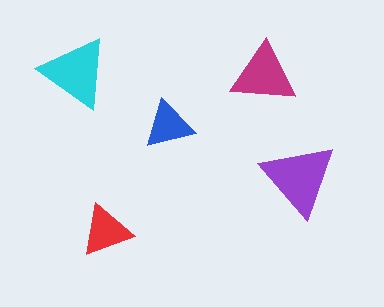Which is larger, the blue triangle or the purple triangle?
The purple one.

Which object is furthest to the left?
The cyan triangle is leftmost.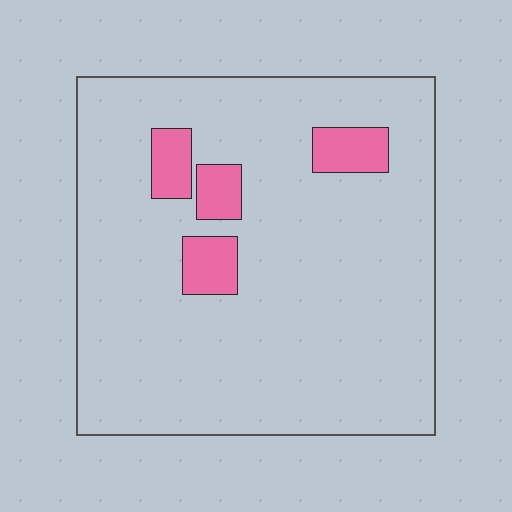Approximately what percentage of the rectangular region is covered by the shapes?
Approximately 10%.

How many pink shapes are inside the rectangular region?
4.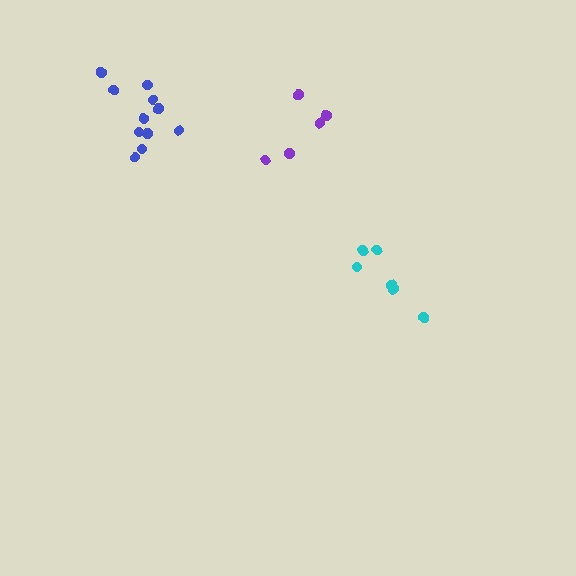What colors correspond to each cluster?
The clusters are colored: cyan, purple, blue.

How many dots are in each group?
Group 1: 6 dots, Group 2: 5 dots, Group 3: 11 dots (22 total).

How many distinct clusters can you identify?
There are 3 distinct clusters.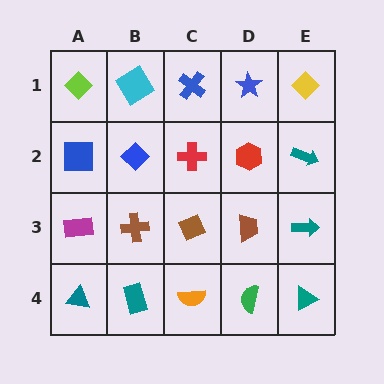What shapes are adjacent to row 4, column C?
A brown diamond (row 3, column C), a teal rectangle (row 4, column B), a green semicircle (row 4, column D).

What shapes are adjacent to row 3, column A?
A blue square (row 2, column A), a teal triangle (row 4, column A), a brown cross (row 3, column B).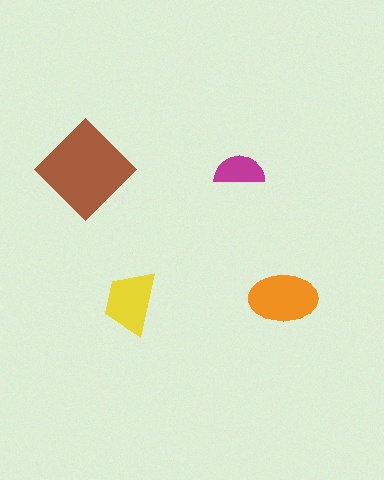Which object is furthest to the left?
The brown diamond is leftmost.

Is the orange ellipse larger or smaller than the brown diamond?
Smaller.